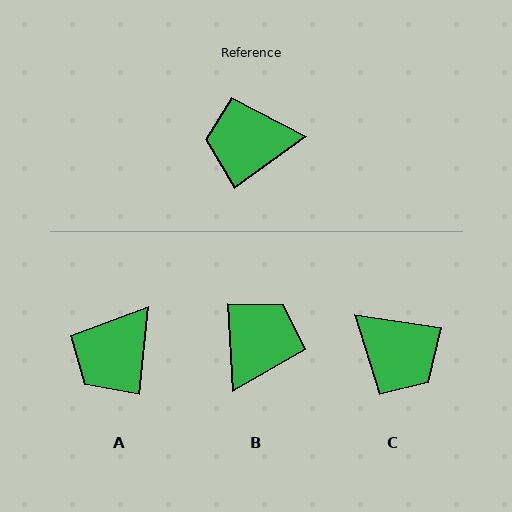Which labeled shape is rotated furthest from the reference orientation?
C, about 135 degrees away.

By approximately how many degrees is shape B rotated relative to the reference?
Approximately 122 degrees clockwise.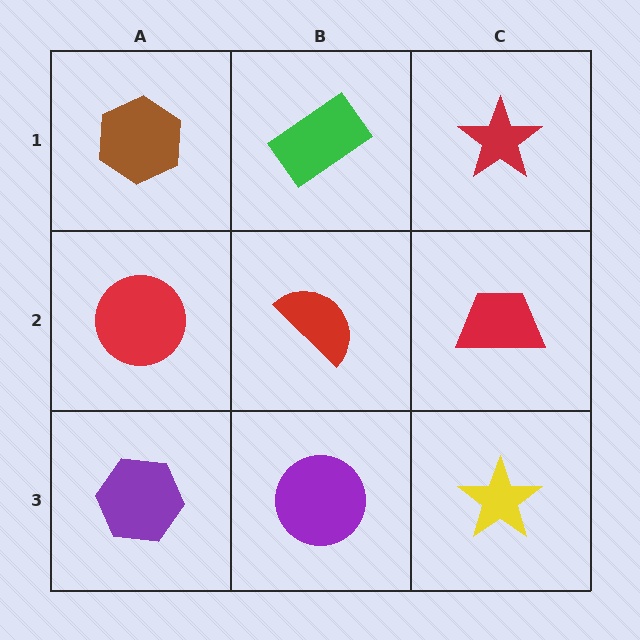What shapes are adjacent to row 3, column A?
A red circle (row 2, column A), a purple circle (row 3, column B).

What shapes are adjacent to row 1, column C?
A red trapezoid (row 2, column C), a green rectangle (row 1, column B).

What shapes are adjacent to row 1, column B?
A red semicircle (row 2, column B), a brown hexagon (row 1, column A), a red star (row 1, column C).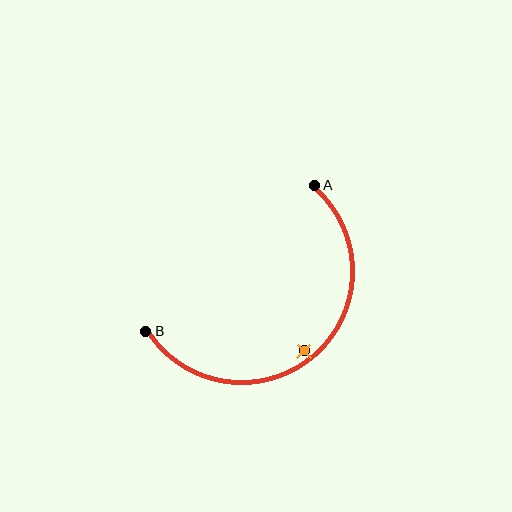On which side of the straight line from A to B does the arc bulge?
The arc bulges below and to the right of the straight line connecting A and B.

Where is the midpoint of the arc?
The arc midpoint is the point on the curve farthest from the straight line joining A and B. It sits below and to the right of that line.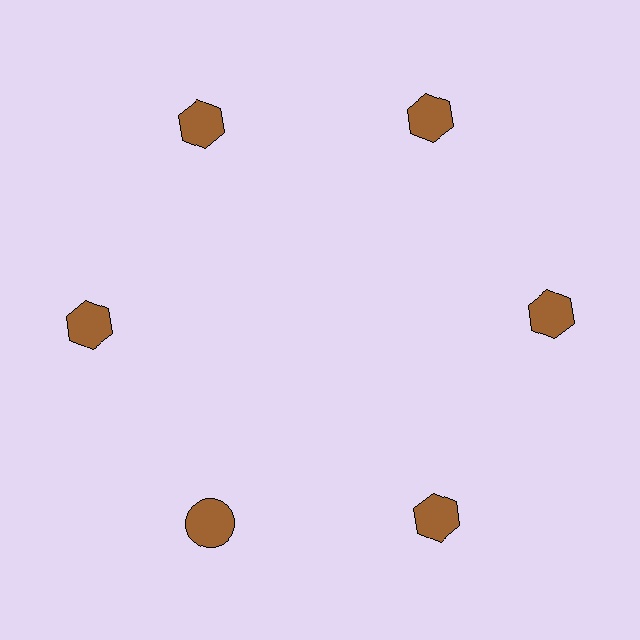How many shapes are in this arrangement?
There are 6 shapes arranged in a ring pattern.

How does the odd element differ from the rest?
It has a different shape: circle instead of hexagon.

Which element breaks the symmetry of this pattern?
The brown circle at roughly the 7 o'clock position breaks the symmetry. All other shapes are brown hexagons.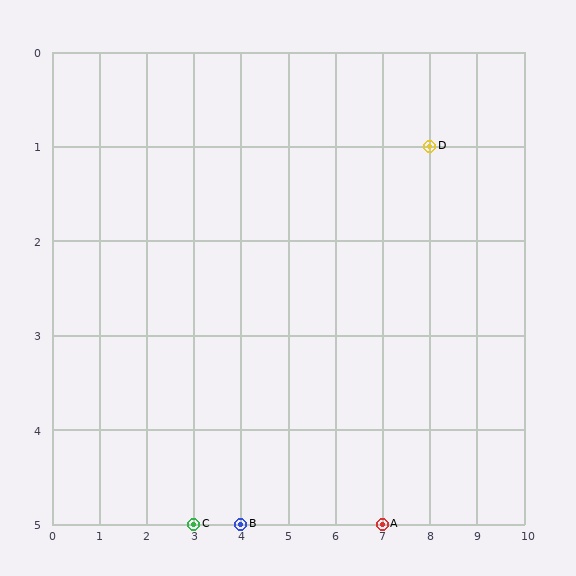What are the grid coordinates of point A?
Point A is at grid coordinates (7, 5).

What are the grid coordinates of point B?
Point B is at grid coordinates (4, 5).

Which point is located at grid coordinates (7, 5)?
Point A is at (7, 5).